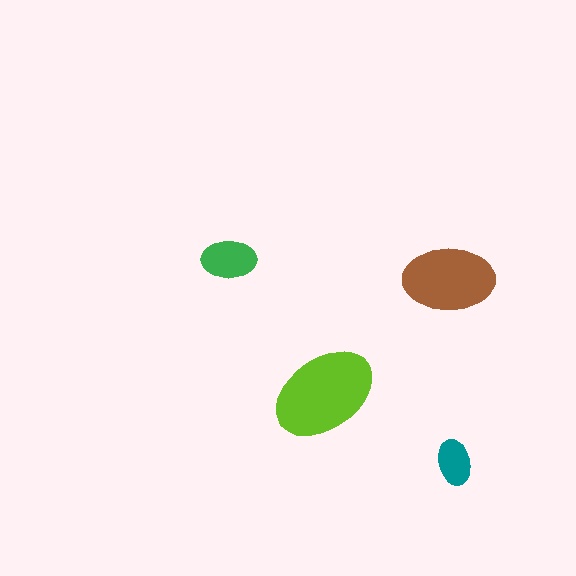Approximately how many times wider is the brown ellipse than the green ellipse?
About 1.5 times wider.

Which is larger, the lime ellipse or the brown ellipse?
The lime one.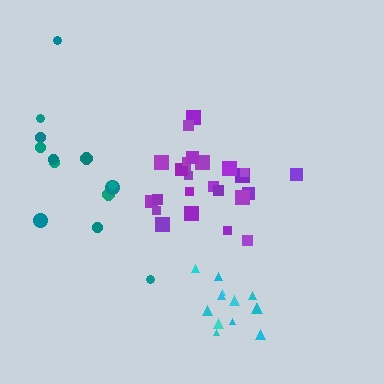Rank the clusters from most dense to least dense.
cyan, purple, teal.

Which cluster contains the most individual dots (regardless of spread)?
Purple (26).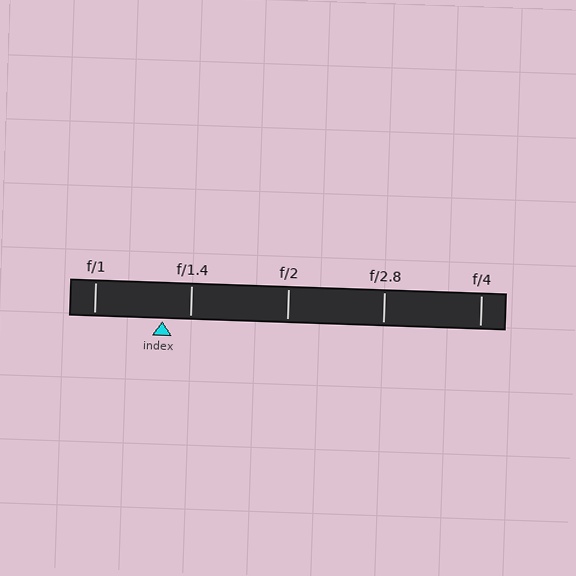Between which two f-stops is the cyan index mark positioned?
The index mark is between f/1 and f/1.4.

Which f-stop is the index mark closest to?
The index mark is closest to f/1.4.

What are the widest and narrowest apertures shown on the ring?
The widest aperture shown is f/1 and the narrowest is f/4.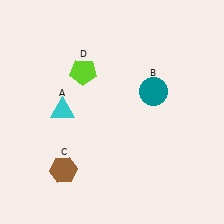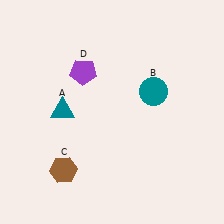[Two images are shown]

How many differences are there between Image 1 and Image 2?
There are 2 differences between the two images.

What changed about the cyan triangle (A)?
In Image 1, A is cyan. In Image 2, it changed to teal.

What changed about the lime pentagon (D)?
In Image 1, D is lime. In Image 2, it changed to purple.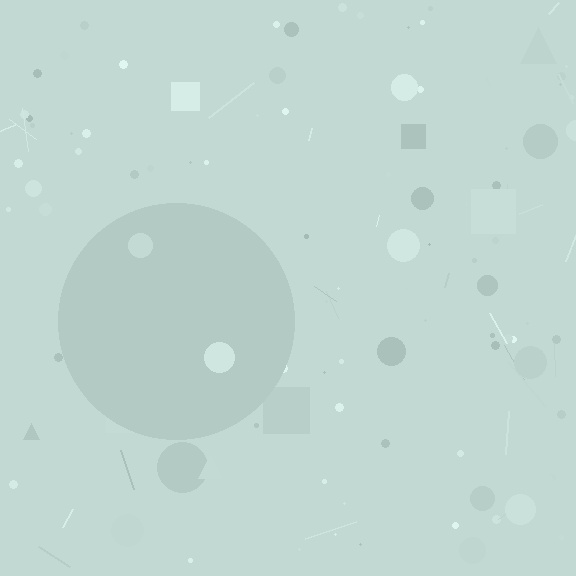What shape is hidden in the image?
A circle is hidden in the image.